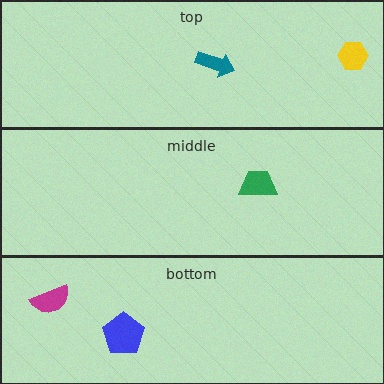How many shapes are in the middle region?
1.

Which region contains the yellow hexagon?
The top region.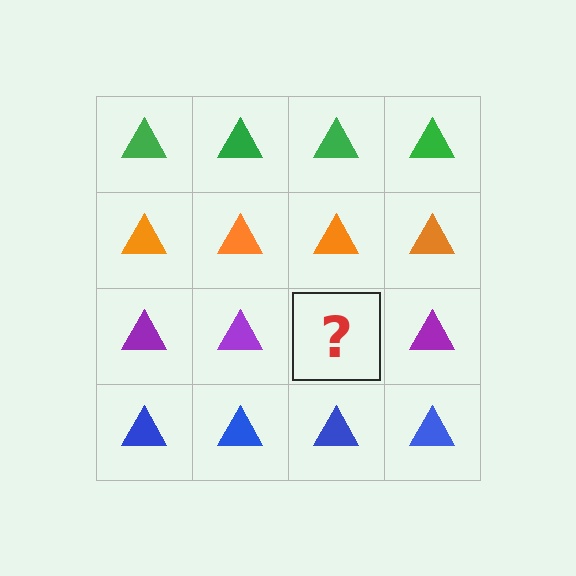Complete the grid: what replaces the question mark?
The question mark should be replaced with a purple triangle.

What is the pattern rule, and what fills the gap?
The rule is that each row has a consistent color. The gap should be filled with a purple triangle.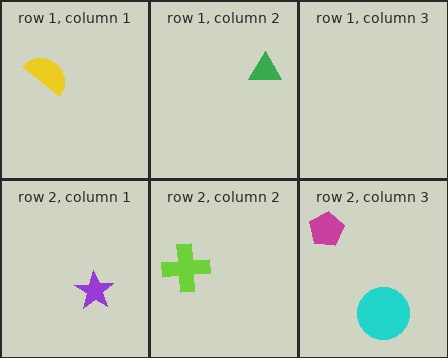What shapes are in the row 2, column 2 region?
The lime cross.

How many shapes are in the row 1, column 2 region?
1.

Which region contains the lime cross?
The row 2, column 2 region.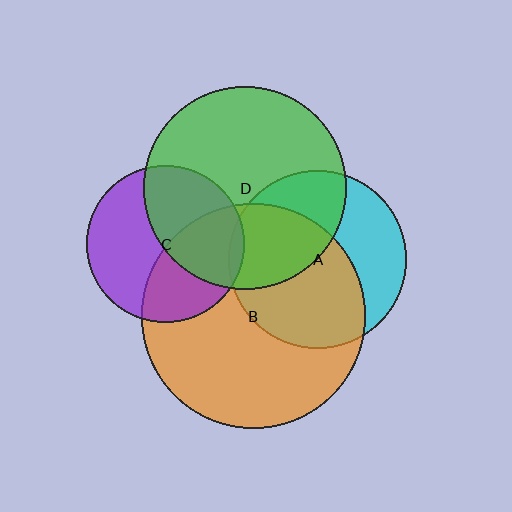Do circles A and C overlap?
Yes.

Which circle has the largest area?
Circle B (orange).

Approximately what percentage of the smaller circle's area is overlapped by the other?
Approximately 5%.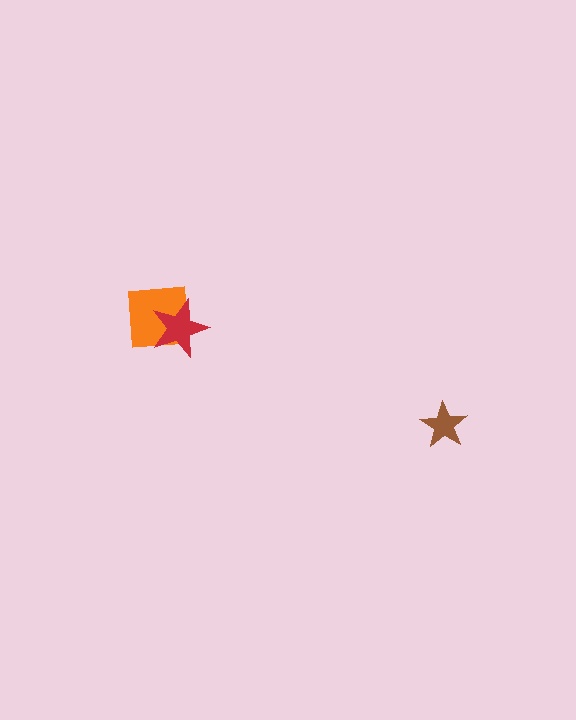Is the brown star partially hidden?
No, no other shape covers it.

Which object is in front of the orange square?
The red star is in front of the orange square.